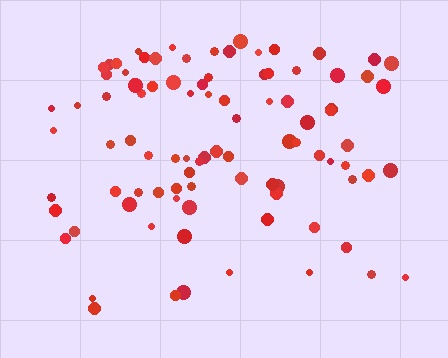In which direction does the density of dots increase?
From bottom to top, with the top side densest.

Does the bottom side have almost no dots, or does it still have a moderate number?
Still a moderate number, just noticeably fewer than the top.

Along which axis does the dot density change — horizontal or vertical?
Vertical.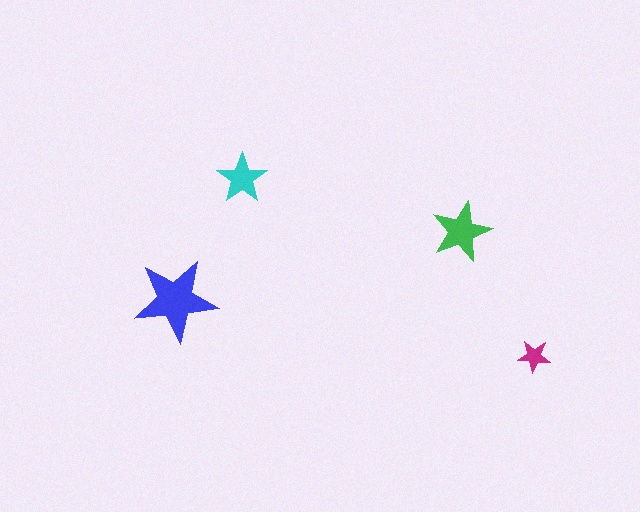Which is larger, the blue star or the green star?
The blue one.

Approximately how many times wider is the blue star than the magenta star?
About 2.5 times wider.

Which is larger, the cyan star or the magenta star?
The cyan one.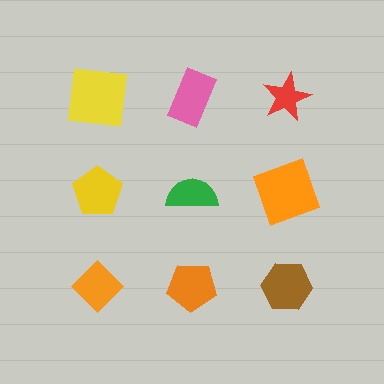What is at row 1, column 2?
A pink rectangle.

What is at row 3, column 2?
An orange pentagon.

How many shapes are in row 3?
3 shapes.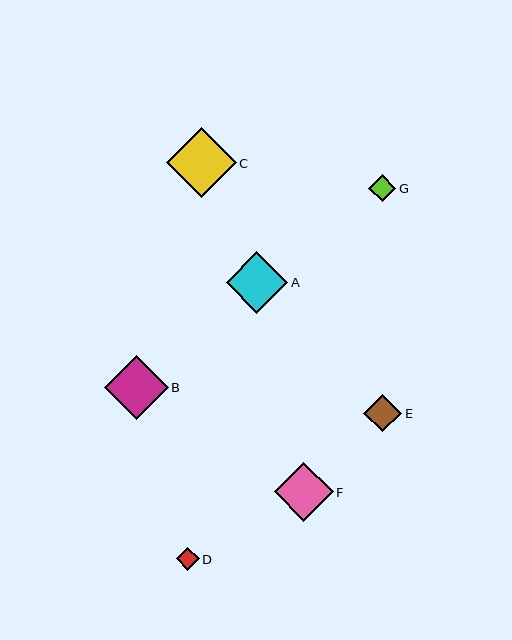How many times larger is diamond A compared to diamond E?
Diamond A is approximately 1.6 times the size of diamond E.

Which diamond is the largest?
Diamond C is the largest with a size of approximately 69 pixels.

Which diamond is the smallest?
Diamond D is the smallest with a size of approximately 23 pixels.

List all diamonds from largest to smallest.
From largest to smallest: C, B, A, F, E, G, D.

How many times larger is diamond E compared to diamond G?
Diamond E is approximately 1.4 times the size of diamond G.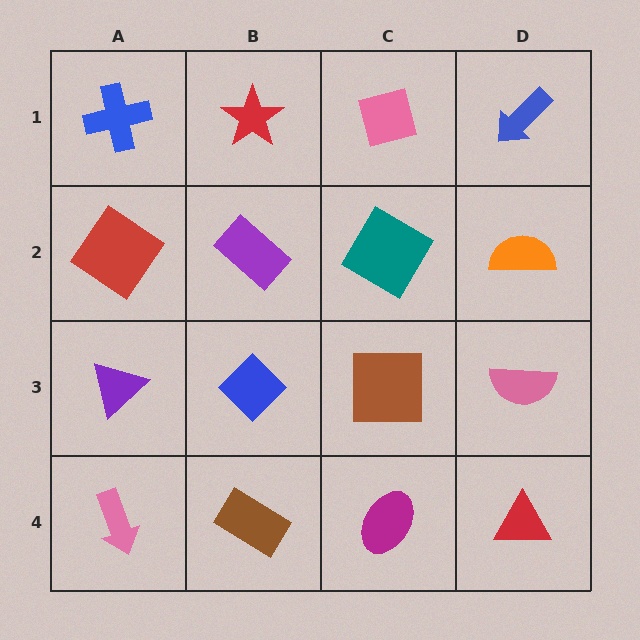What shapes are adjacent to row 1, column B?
A purple rectangle (row 2, column B), a blue cross (row 1, column A), a pink diamond (row 1, column C).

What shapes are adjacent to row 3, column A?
A red diamond (row 2, column A), a pink arrow (row 4, column A), a blue diamond (row 3, column B).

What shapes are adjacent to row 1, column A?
A red diamond (row 2, column A), a red star (row 1, column B).